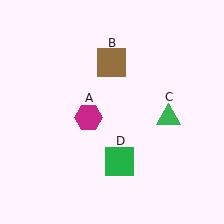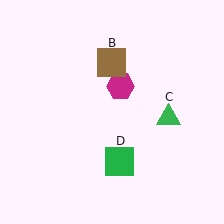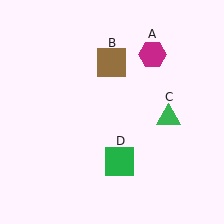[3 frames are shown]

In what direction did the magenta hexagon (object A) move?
The magenta hexagon (object A) moved up and to the right.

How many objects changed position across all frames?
1 object changed position: magenta hexagon (object A).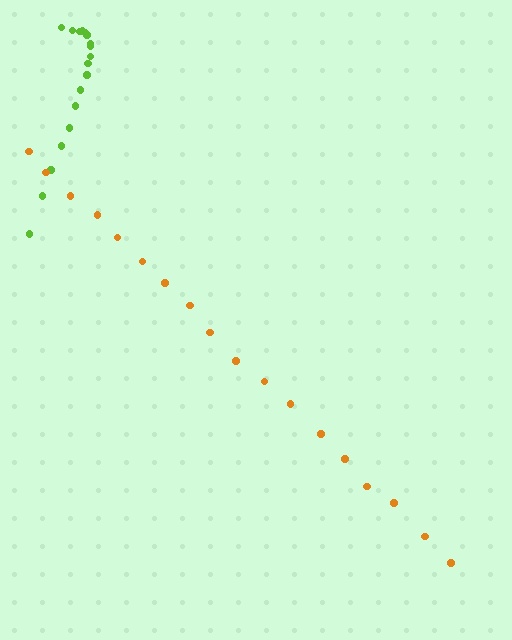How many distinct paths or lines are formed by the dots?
There are 2 distinct paths.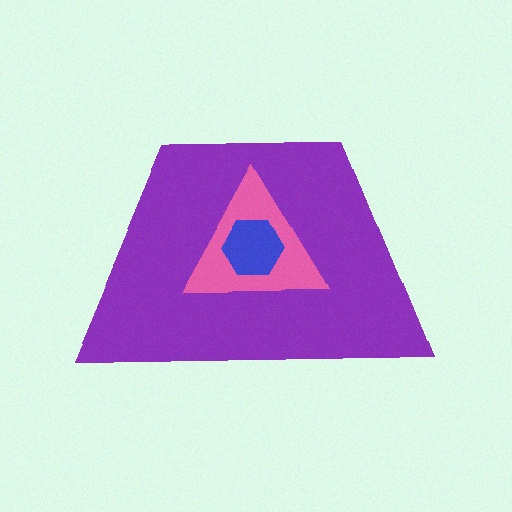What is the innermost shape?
The blue hexagon.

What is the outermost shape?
The purple trapezoid.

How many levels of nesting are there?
3.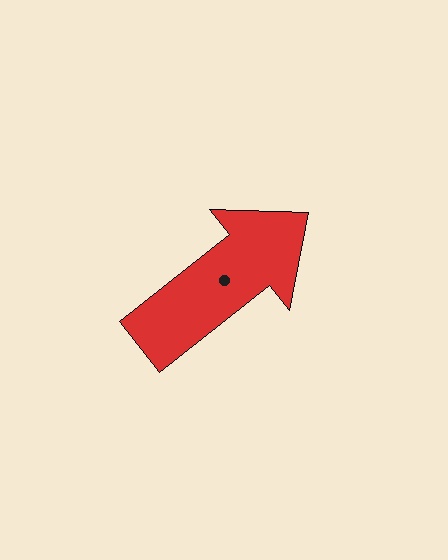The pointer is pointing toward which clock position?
Roughly 2 o'clock.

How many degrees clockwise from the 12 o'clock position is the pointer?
Approximately 51 degrees.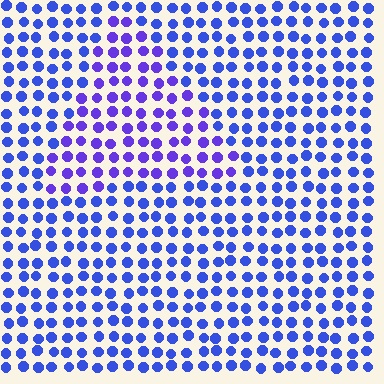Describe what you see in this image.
The image is filled with small blue elements in a uniform arrangement. A triangle-shaped region is visible where the elements are tinted to a slightly different hue, forming a subtle color boundary.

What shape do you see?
I see a triangle.